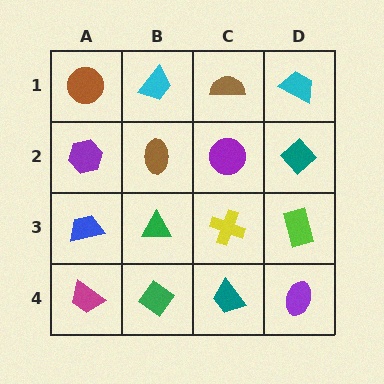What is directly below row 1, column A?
A purple hexagon.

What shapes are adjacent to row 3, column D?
A teal diamond (row 2, column D), a purple ellipse (row 4, column D), a yellow cross (row 3, column C).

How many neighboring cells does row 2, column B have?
4.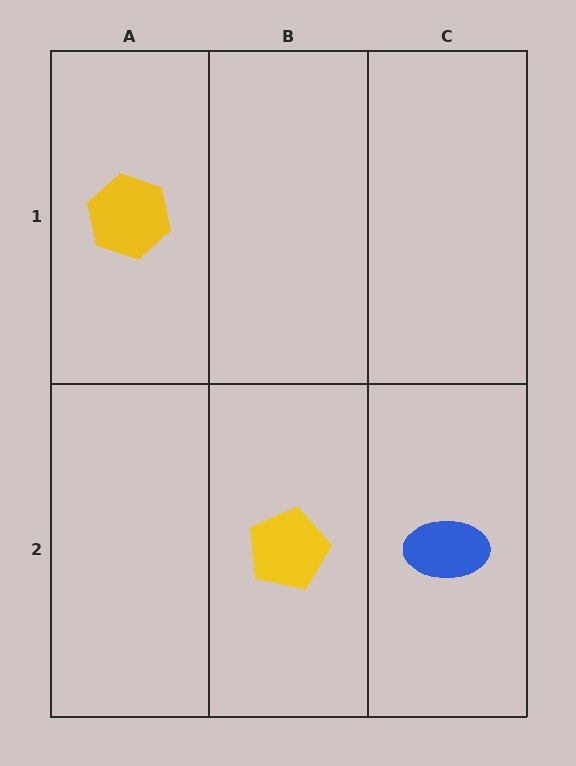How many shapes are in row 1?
1 shape.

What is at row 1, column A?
A yellow hexagon.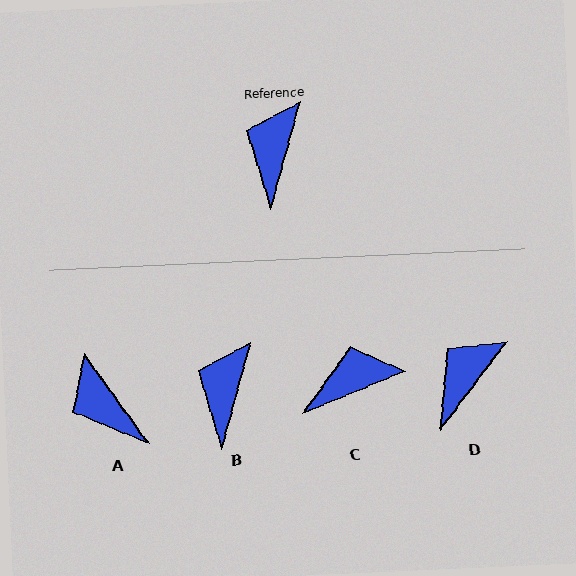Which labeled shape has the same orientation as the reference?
B.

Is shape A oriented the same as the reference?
No, it is off by about 51 degrees.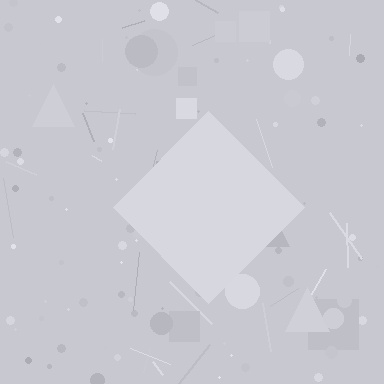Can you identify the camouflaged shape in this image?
The camouflaged shape is a diamond.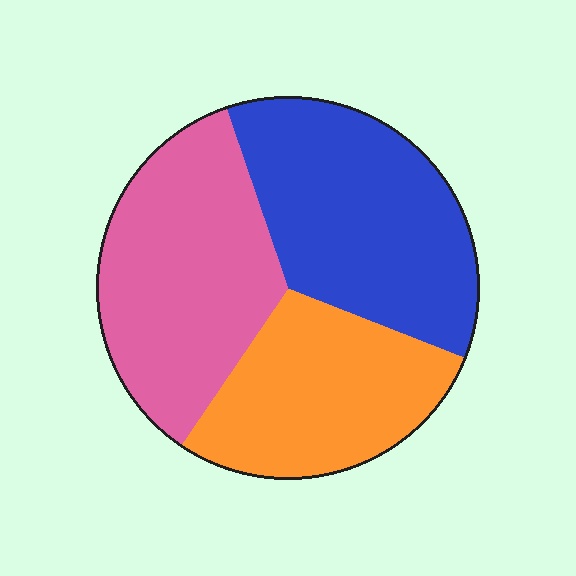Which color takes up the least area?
Orange, at roughly 30%.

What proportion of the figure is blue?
Blue takes up about three eighths (3/8) of the figure.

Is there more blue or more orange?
Blue.